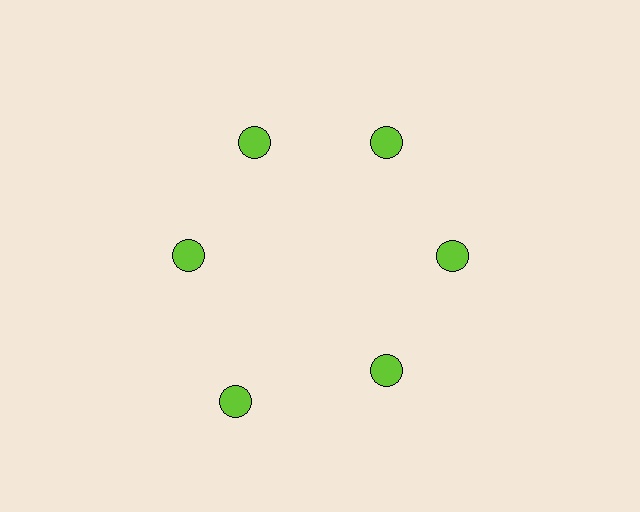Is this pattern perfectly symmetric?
No. The 6 lime circles are arranged in a ring, but one element near the 7 o'clock position is pushed outward from the center, breaking the 6-fold rotational symmetry.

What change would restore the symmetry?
The symmetry would be restored by moving it inward, back onto the ring so that all 6 circles sit at equal angles and equal distance from the center.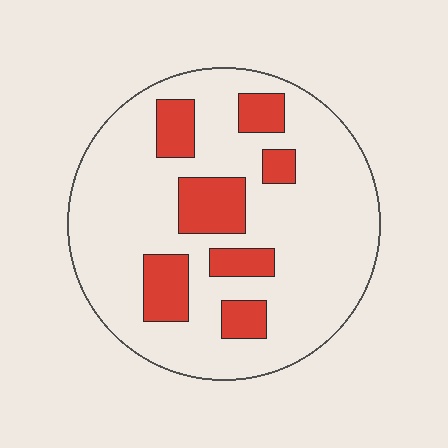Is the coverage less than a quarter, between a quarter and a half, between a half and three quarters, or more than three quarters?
Less than a quarter.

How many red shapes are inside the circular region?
7.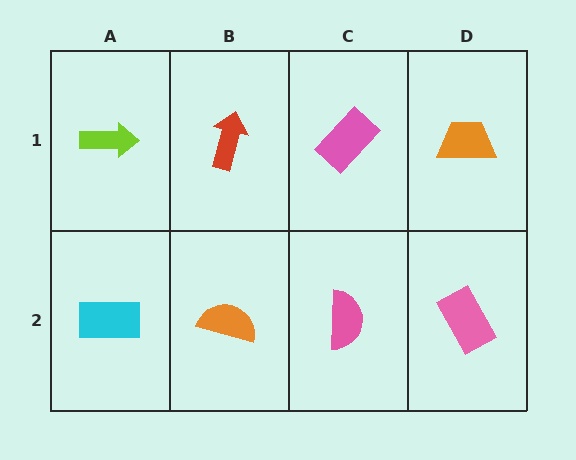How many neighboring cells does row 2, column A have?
2.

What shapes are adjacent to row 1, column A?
A cyan rectangle (row 2, column A), a red arrow (row 1, column B).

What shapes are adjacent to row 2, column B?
A red arrow (row 1, column B), a cyan rectangle (row 2, column A), a pink semicircle (row 2, column C).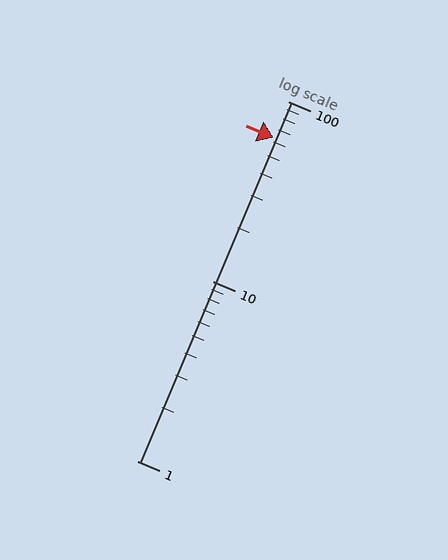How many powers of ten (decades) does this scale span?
The scale spans 2 decades, from 1 to 100.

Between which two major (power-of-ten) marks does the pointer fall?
The pointer is between 10 and 100.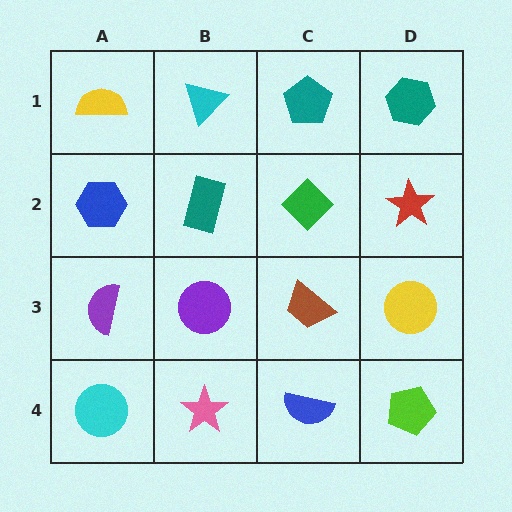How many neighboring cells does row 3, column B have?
4.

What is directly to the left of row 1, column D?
A teal pentagon.